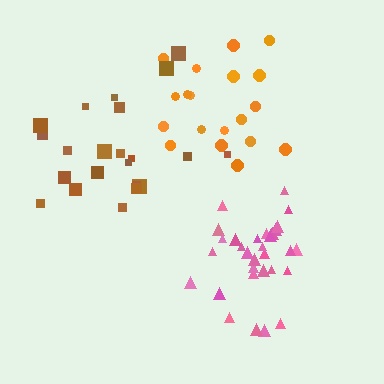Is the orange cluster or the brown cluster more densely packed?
Orange.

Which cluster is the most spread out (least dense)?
Brown.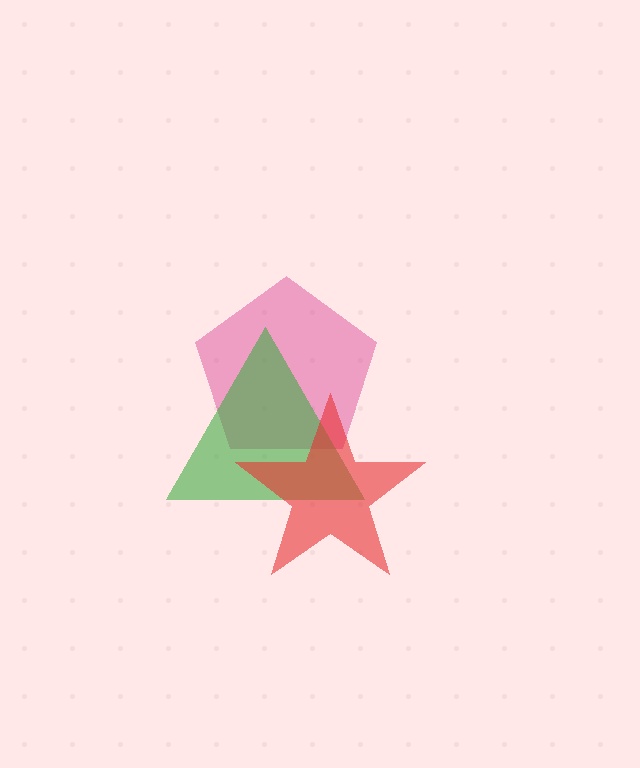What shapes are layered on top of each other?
The layered shapes are: a magenta pentagon, a green triangle, a red star.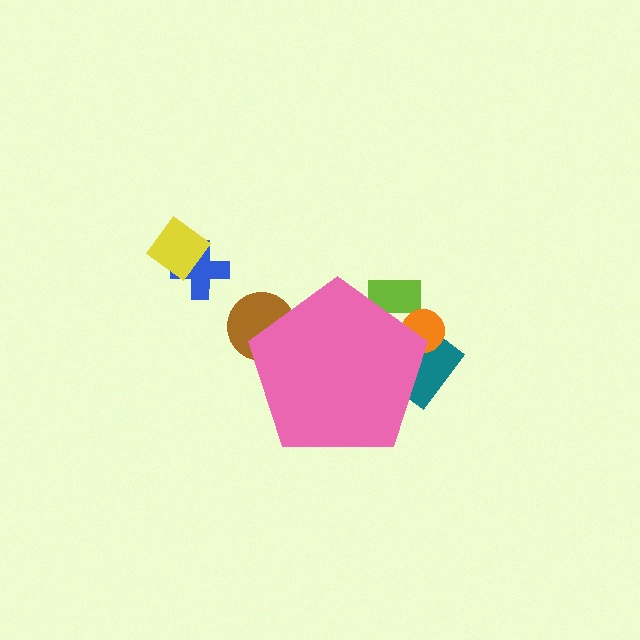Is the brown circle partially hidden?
Yes, the brown circle is partially hidden behind the pink pentagon.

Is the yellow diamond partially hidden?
No, the yellow diamond is fully visible.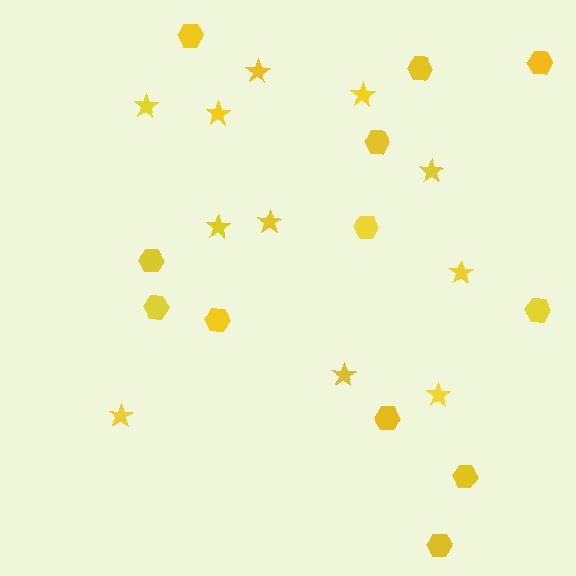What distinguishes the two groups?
There are 2 groups: one group of hexagons (12) and one group of stars (11).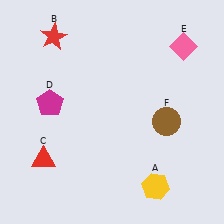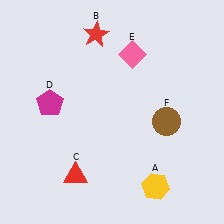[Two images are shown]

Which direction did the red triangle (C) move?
The red triangle (C) moved right.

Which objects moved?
The objects that moved are: the red star (B), the red triangle (C), the pink diamond (E).